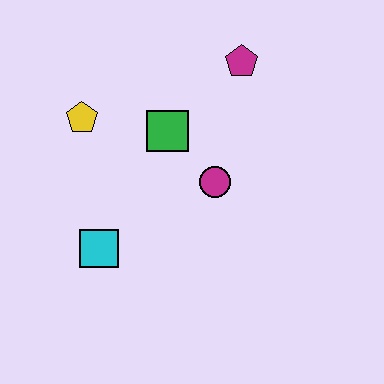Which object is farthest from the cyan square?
The magenta pentagon is farthest from the cyan square.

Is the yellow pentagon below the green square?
No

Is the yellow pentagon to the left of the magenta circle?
Yes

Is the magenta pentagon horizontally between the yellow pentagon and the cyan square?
No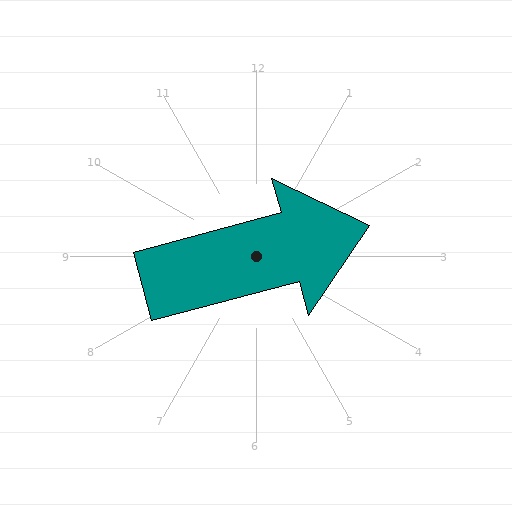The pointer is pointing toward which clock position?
Roughly 3 o'clock.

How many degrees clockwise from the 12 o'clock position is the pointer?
Approximately 75 degrees.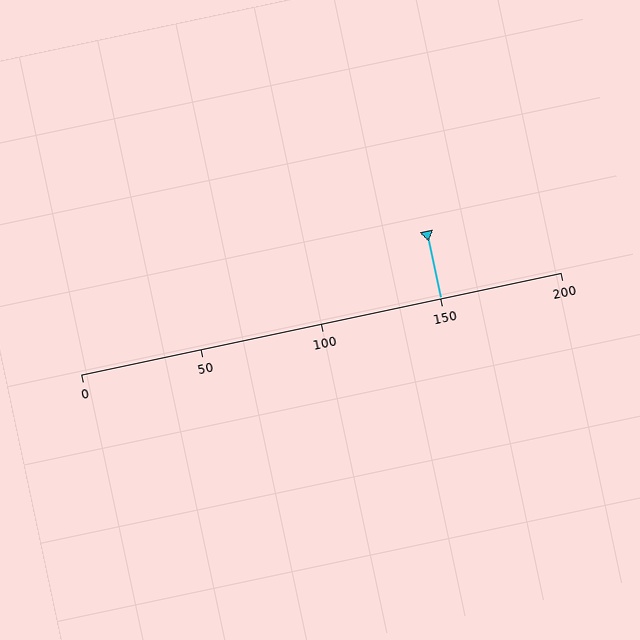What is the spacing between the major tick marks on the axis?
The major ticks are spaced 50 apart.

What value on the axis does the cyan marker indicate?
The marker indicates approximately 150.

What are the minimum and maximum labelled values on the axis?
The axis runs from 0 to 200.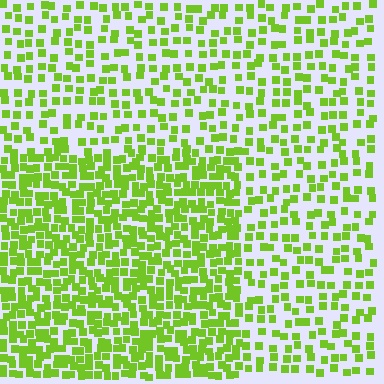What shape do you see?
I see a rectangle.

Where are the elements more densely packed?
The elements are more densely packed inside the rectangle boundary.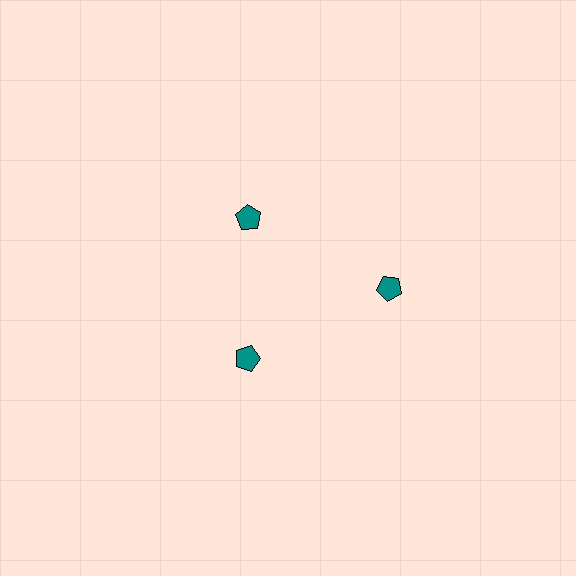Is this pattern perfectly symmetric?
No. The 3 teal pentagons are arranged in a ring, but one element near the 3 o'clock position is pushed outward from the center, breaking the 3-fold rotational symmetry.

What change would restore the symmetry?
The symmetry would be restored by moving it inward, back onto the ring so that all 3 pentagons sit at equal angles and equal distance from the center.